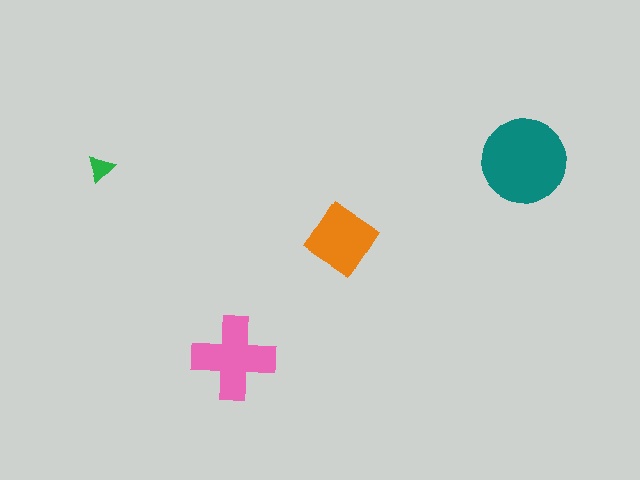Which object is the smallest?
The green triangle.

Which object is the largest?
The teal circle.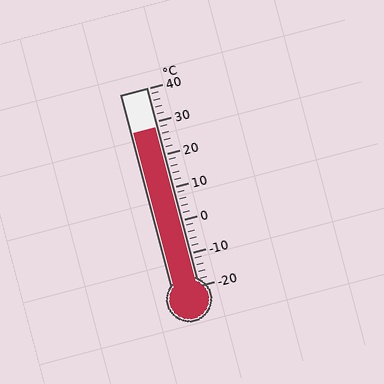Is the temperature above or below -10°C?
The temperature is above -10°C.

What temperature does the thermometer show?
The thermometer shows approximately 28°C.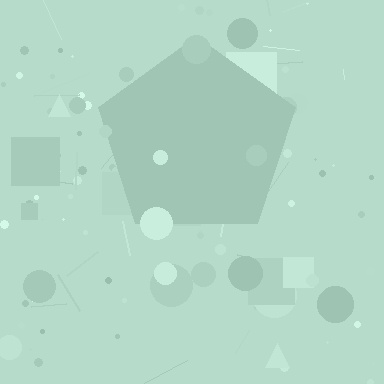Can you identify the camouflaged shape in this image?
The camouflaged shape is a pentagon.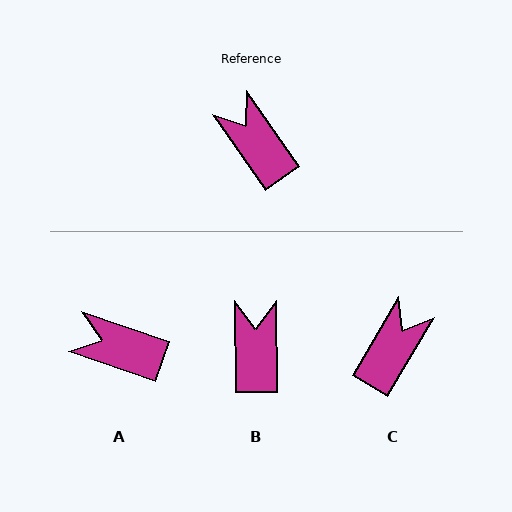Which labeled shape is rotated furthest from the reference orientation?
C, about 65 degrees away.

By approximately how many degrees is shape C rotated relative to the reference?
Approximately 65 degrees clockwise.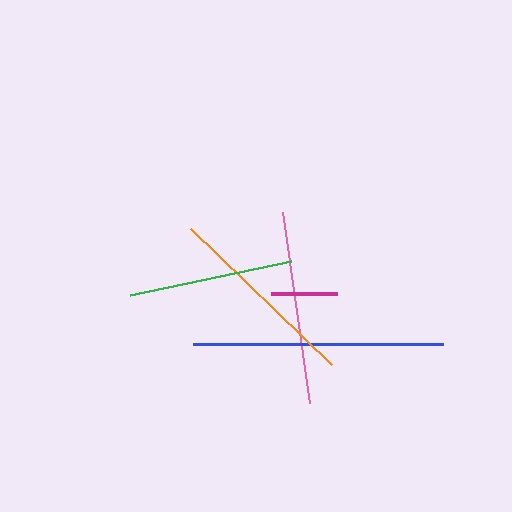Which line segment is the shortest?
The magenta line is the shortest at approximately 67 pixels.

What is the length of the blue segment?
The blue segment is approximately 250 pixels long.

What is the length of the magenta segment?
The magenta segment is approximately 67 pixels long.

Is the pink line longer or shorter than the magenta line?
The pink line is longer than the magenta line.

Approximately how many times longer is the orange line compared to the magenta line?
The orange line is approximately 2.9 times the length of the magenta line.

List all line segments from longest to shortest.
From longest to shortest: blue, orange, pink, green, magenta.